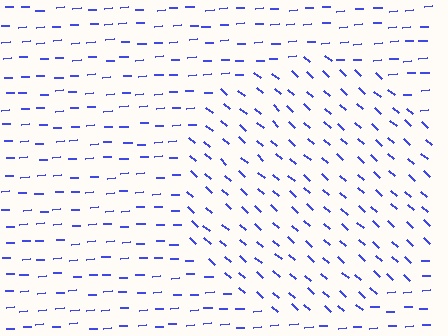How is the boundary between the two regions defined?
The boundary is defined purely by a change in line orientation (approximately 45 degrees difference). All lines are the same color and thickness.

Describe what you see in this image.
The image is filled with small blue line segments. A circle region in the image has lines oriented differently from the surrounding lines, creating a visible texture boundary.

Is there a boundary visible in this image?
Yes, there is a texture boundary formed by a change in line orientation.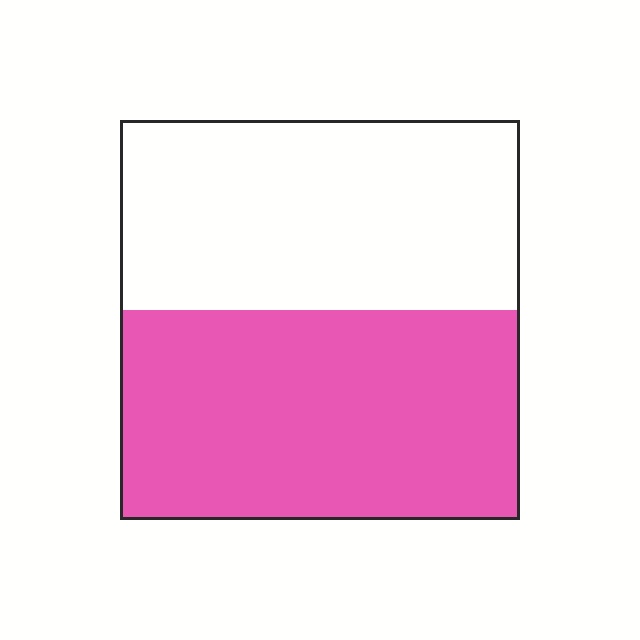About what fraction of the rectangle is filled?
About one half (1/2).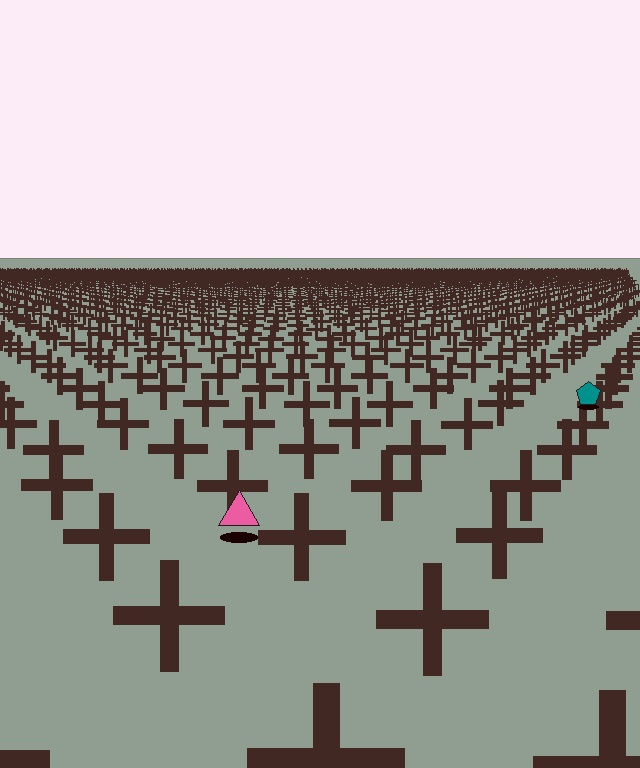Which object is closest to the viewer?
The pink triangle is closest. The texture marks near it are larger and more spread out.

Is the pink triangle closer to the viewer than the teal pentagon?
Yes. The pink triangle is closer — you can tell from the texture gradient: the ground texture is coarser near it.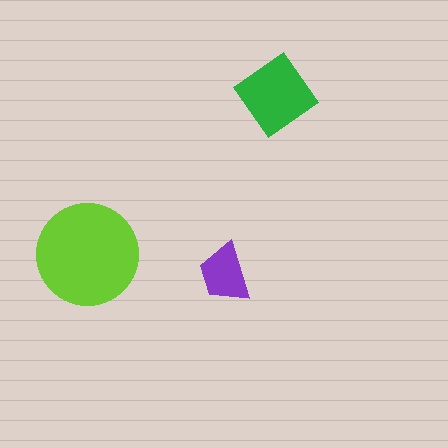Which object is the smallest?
The purple trapezoid.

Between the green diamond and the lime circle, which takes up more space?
The lime circle.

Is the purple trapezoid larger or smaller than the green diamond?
Smaller.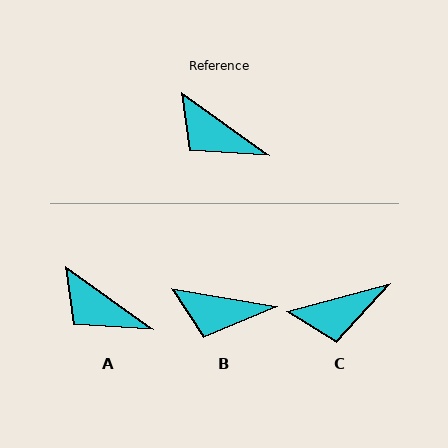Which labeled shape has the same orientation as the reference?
A.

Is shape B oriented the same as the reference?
No, it is off by about 26 degrees.